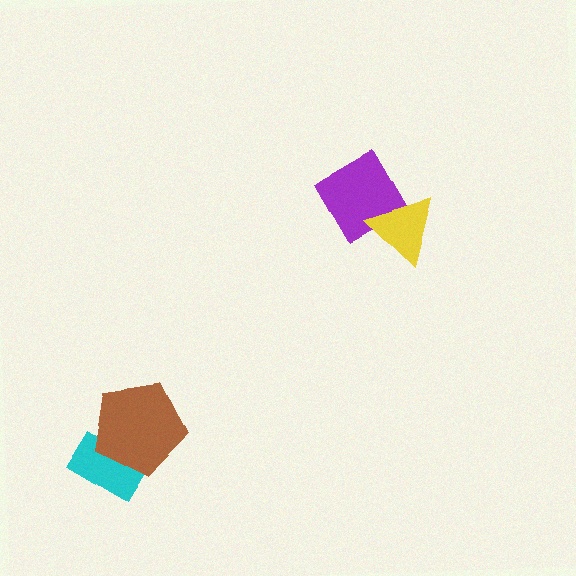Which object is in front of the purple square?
The yellow triangle is in front of the purple square.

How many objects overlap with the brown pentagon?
1 object overlaps with the brown pentagon.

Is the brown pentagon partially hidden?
No, no other shape covers it.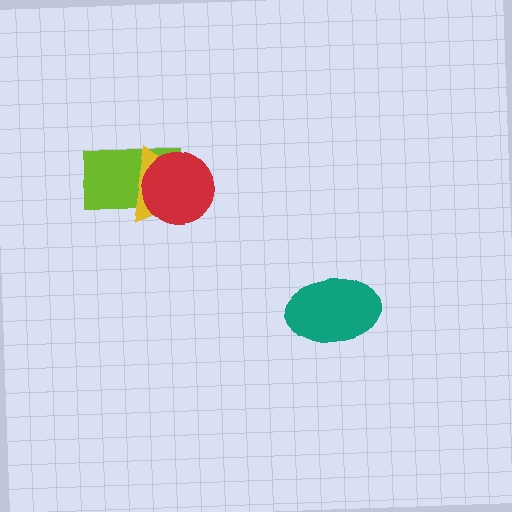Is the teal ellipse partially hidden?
No, no other shape covers it.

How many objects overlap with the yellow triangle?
2 objects overlap with the yellow triangle.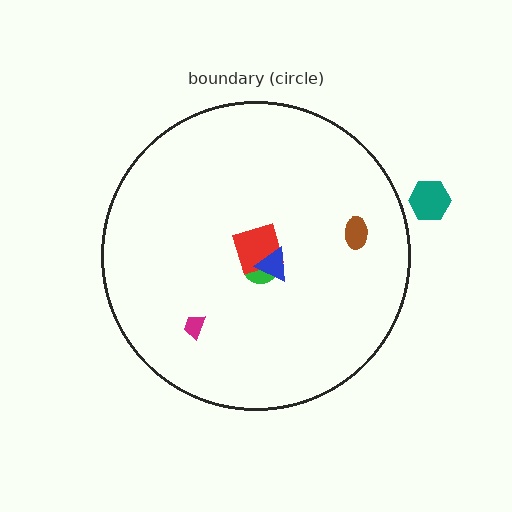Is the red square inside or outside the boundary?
Inside.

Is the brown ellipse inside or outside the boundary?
Inside.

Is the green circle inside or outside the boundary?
Inside.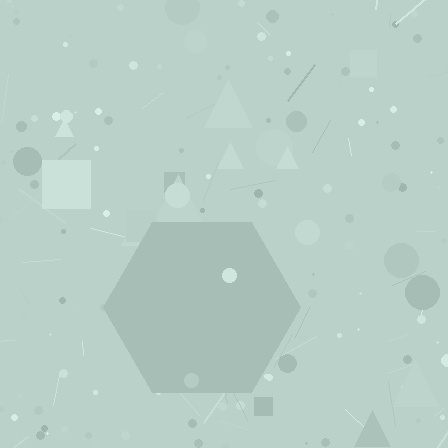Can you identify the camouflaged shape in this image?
The camouflaged shape is a hexagon.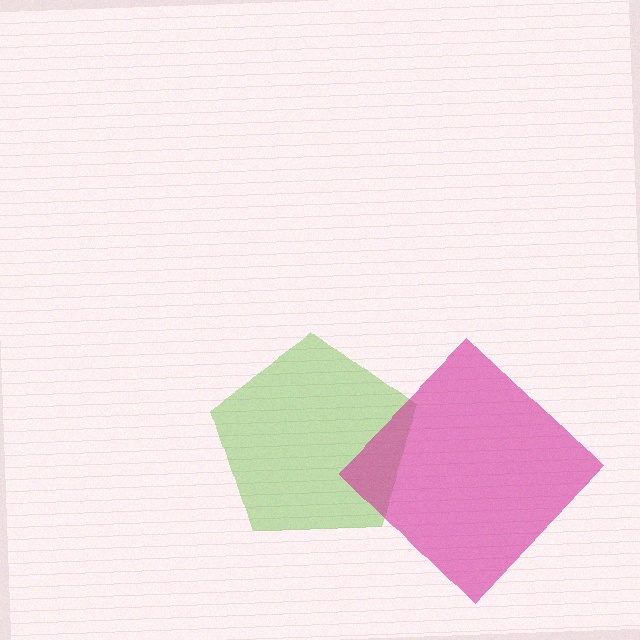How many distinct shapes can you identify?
There are 2 distinct shapes: a lime pentagon, a magenta diamond.